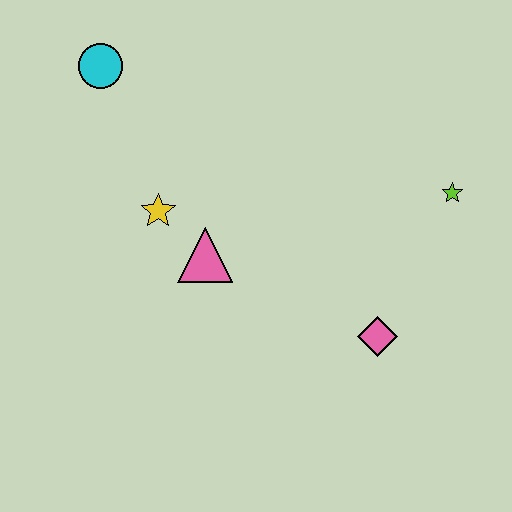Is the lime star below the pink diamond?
No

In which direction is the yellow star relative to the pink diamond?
The yellow star is to the left of the pink diamond.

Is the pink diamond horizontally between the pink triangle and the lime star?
Yes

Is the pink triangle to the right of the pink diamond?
No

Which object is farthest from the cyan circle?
The pink diamond is farthest from the cyan circle.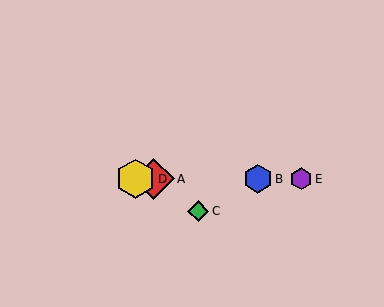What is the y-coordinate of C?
Object C is at y≈211.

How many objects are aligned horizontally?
4 objects (A, B, D, E) are aligned horizontally.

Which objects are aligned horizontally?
Objects A, B, D, E are aligned horizontally.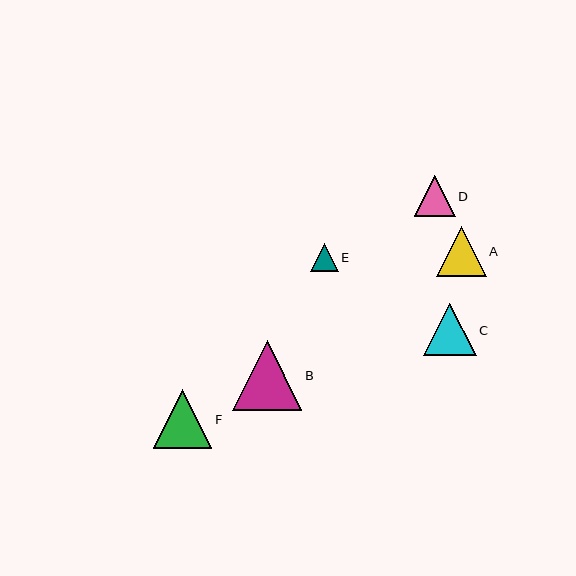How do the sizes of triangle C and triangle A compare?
Triangle C and triangle A are approximately the same size.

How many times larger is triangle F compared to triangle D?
Triangle F is approximately 1.4 times the size of triangle D.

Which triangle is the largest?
Triangle B is the largest with a size of approximately 70 pixels.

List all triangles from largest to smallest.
From largest to smallest: B, F, C, A, D, E.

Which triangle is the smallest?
Triangle E is the smallest with a size of approximately 28 pixels.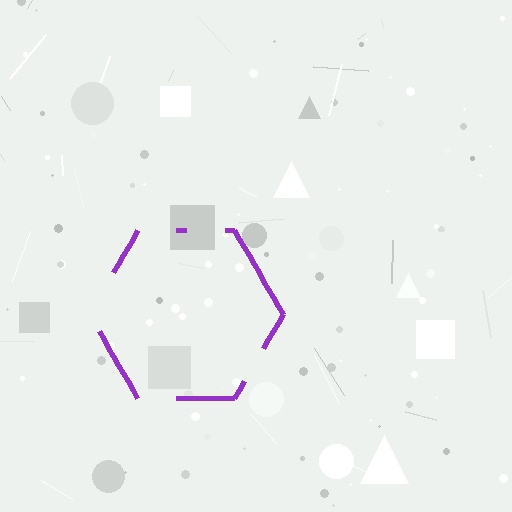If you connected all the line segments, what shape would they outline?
They would outline a hexagon.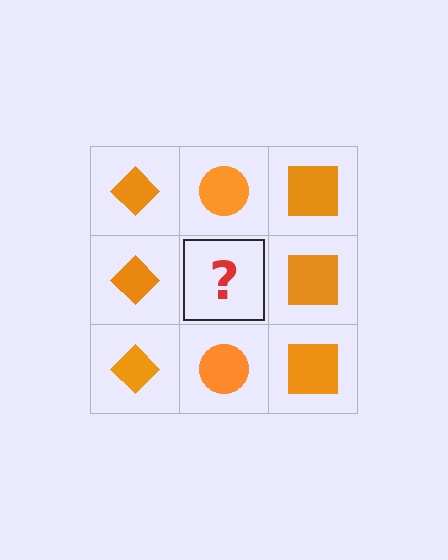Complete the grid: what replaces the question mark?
The question mark should be replaced with an orange circle.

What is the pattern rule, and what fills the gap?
The rule is that each column has a consistent shape. The gap should be filled with an orange circle.